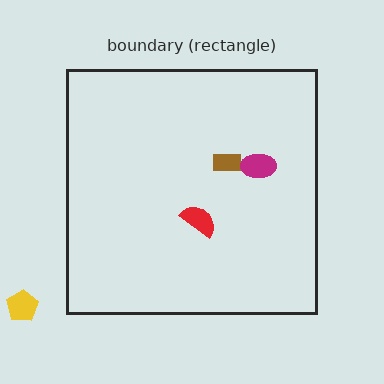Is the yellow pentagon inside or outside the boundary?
Outside.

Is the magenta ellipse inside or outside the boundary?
Inside.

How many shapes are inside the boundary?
3 inside, 1 outside.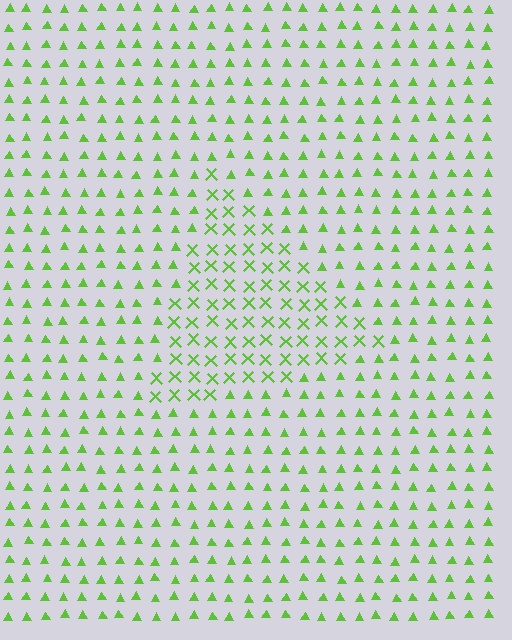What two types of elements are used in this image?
The image uses X marks inside the triangle region and triangles outside it.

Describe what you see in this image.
The image is filled with small lime elements arranged in a uniform grid. A triangle-shaped region contains X marks, while the surrounding area contains triangles. The boundary is defined purely by the change in element shape.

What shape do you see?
I see a triangle.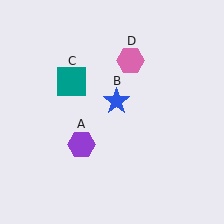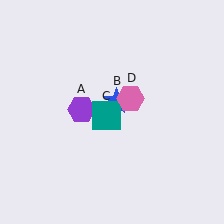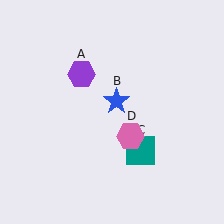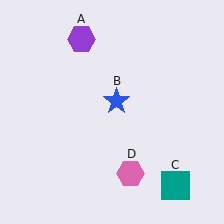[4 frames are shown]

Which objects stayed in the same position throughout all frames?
Blue star (object B) remained stationary.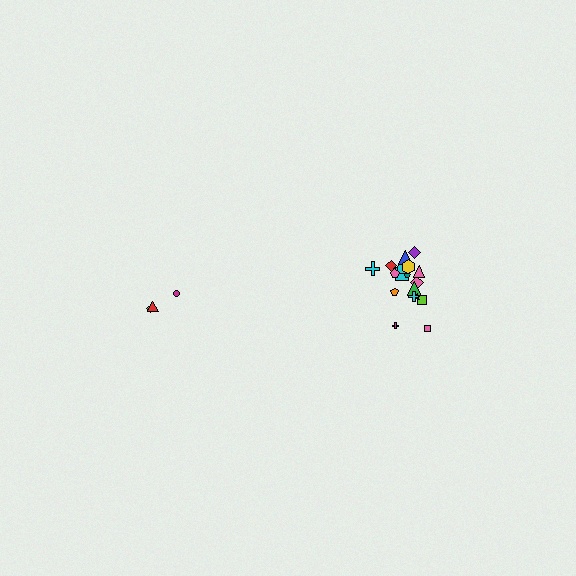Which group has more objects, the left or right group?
The right group.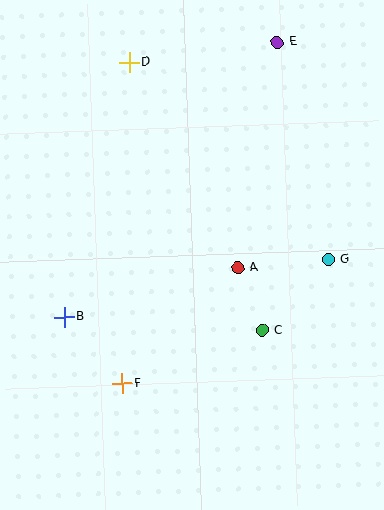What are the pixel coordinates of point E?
Point E is at (277, 42).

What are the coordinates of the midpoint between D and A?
The midpoint between D and A is at (183, 165).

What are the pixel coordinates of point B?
Point B is at (64, 317).